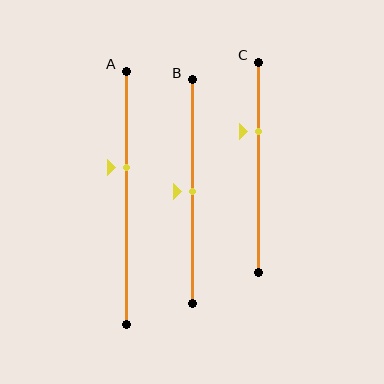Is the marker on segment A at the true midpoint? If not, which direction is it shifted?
No, the marker on segment A is shifted upward by about 12% of the segment length.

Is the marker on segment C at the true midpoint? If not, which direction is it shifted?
No, the marker on segment C is shifted upward by about 17% of the segment length.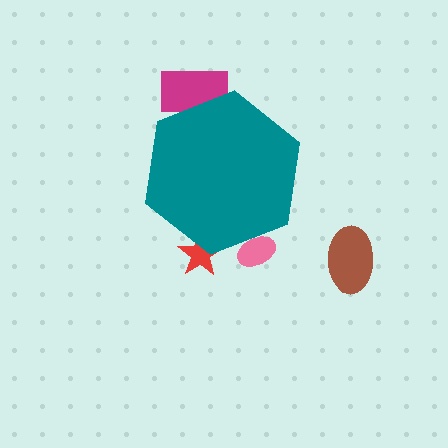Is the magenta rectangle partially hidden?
Yes, the magenta rectangle is partially hidden behind the teal hexagon.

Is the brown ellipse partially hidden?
No, the brown ellipse is fully visible.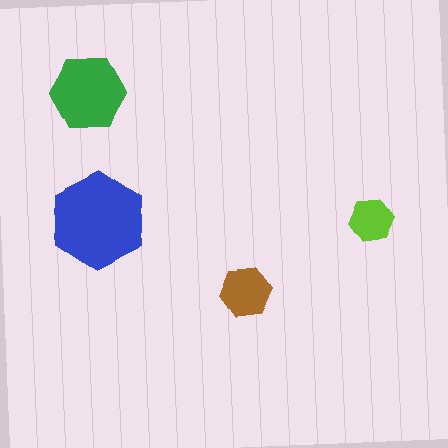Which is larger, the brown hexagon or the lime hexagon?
The brown one.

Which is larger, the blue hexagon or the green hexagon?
The blue one.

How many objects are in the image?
There are 4 objects in the image.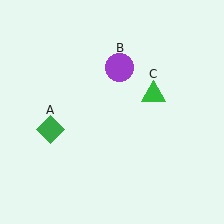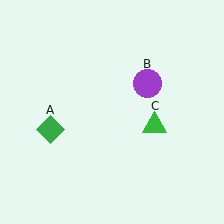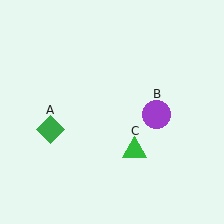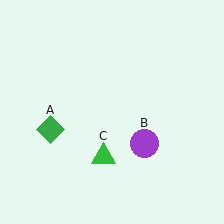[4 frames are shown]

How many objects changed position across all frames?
2 objects changed position: purple circle (object B), green triangle (object C).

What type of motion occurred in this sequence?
The purple circle (object B), green triangle (object C) rotated clockwise around the center of the scene.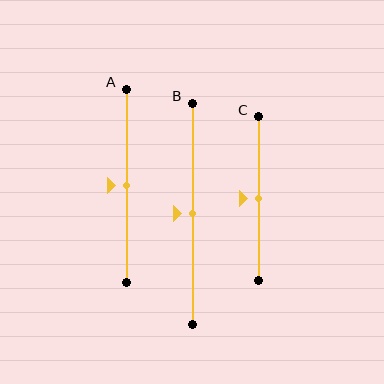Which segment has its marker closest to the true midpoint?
Segment A has its marker closest to the true midpoint.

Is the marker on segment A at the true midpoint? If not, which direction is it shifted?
Yes, the marker on segment A is at the true midpoint.